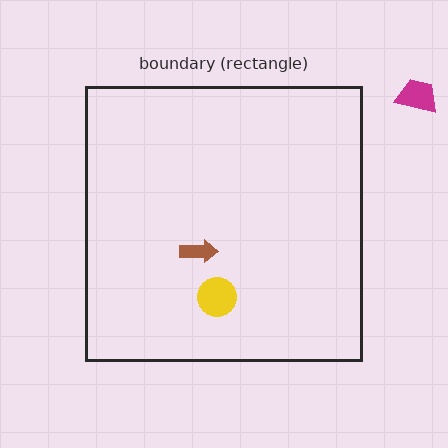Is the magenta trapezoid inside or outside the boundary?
Outside.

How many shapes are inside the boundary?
2 inside, 1 outside.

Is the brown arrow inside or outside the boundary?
Inside.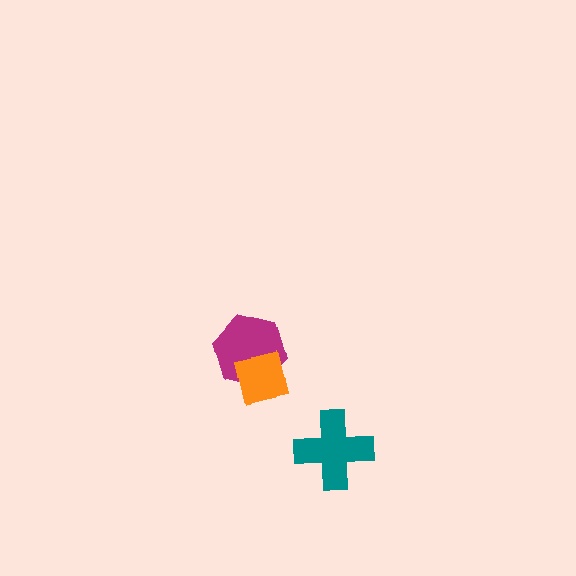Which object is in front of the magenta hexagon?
The orange square is in front of the magenta hexagon.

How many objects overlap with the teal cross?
0 objects overlap with the teal cross.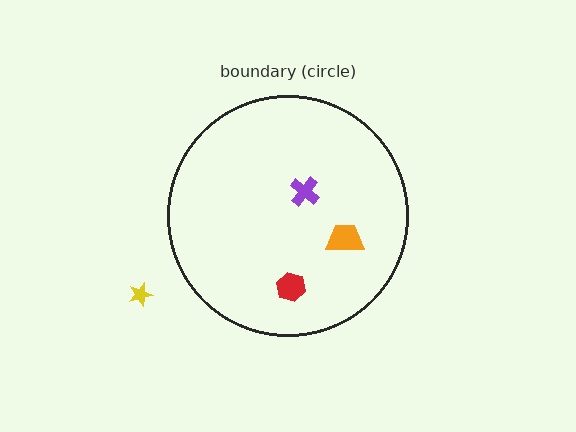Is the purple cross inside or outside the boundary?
Inside.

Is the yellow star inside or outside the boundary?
Outside.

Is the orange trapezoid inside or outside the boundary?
Inside.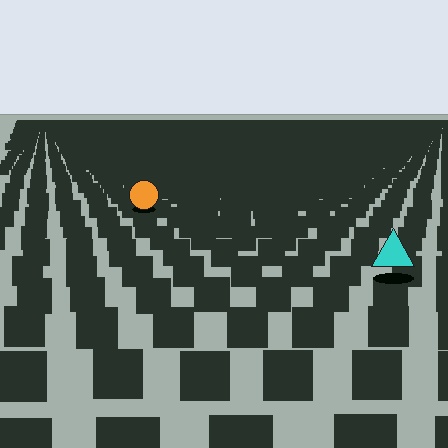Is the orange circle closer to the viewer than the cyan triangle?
No. The cyan triangle is closer — you can tell from the texture gradient: the ground texture is coarser near it.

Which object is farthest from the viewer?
The orange circle is farthest from the viewer. It appears smaller and the ground texture around it is denser.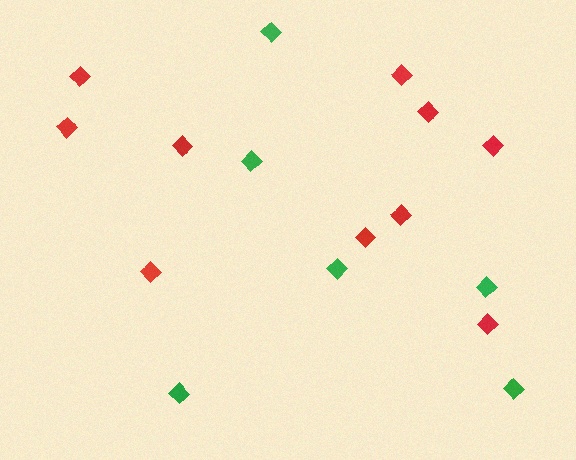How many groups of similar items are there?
There are 2 groups: one group of red diamonds (10) and one group of green diamonds (6).